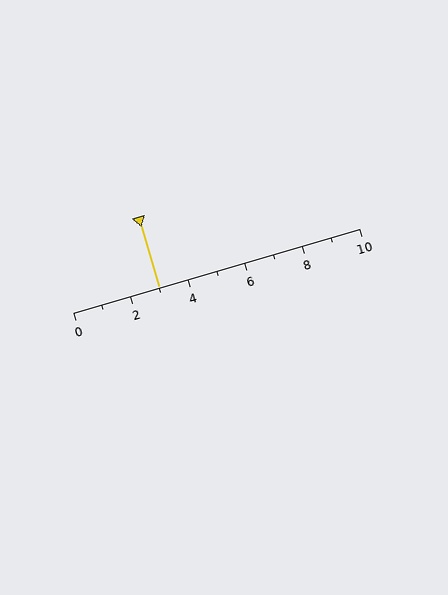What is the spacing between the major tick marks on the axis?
The major ticks are spaced 2 apart.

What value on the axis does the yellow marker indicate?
The marker indicates approximately 3.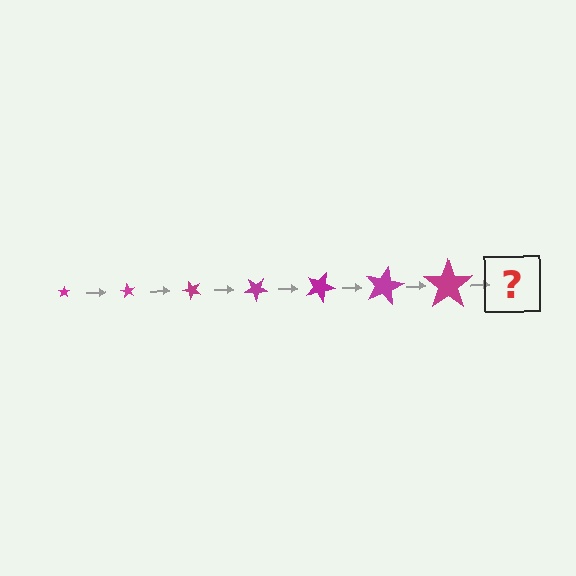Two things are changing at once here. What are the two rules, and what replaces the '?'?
The two rules are that the star grows larger each step and it rotates 60 degrees each step. The '?' should be a star, larger than the previous one and rotated 420 degrees from the start.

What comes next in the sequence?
The next element should be a star, larger than the previous one and rotated 420 degrees from the start.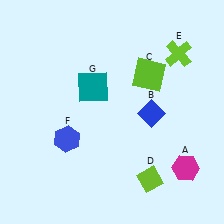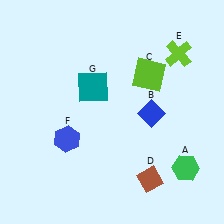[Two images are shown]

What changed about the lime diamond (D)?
In Image 1, D is lime. In Image 2, it changed to brown.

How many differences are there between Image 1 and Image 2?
There are 2 differences between the two images.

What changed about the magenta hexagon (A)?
In Image 1, A is magenta. In Image 2, it changed to green.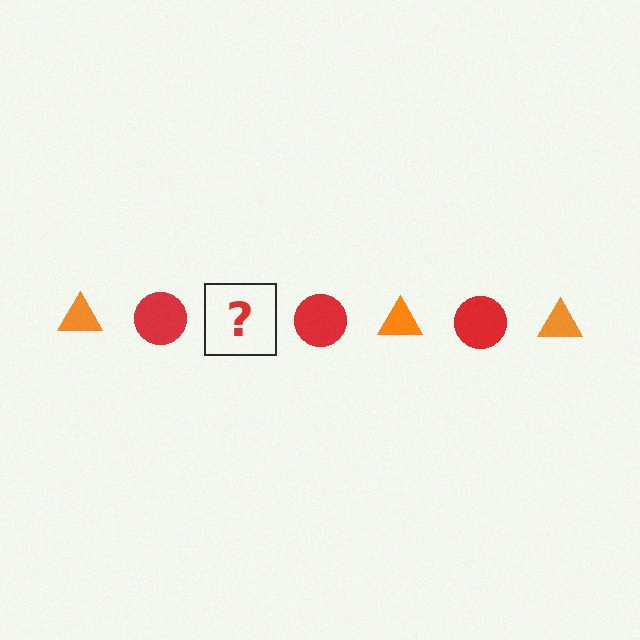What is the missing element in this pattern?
The missing element is an orange triangle.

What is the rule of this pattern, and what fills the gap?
The rule is that the pattern alternates between orange triangle and red circle. The gap should be filled with an orange triangle.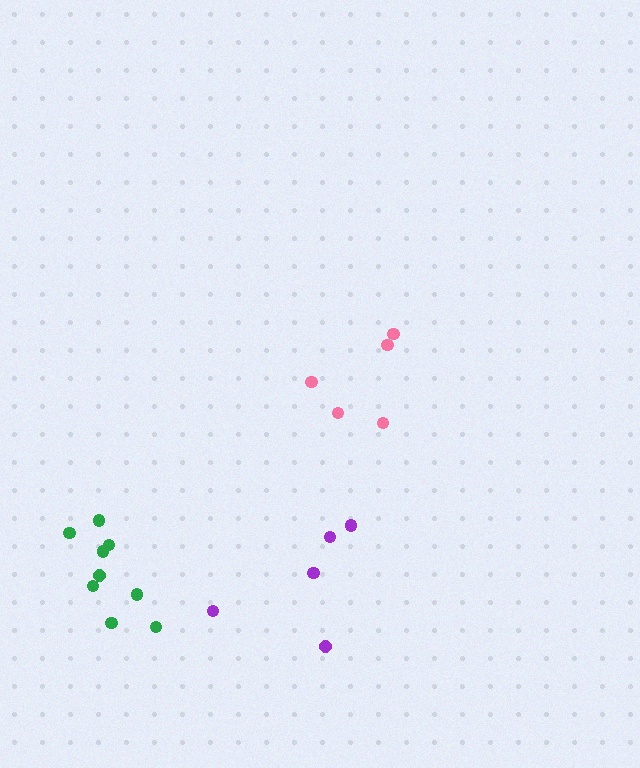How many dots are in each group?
Group 1: 9 dots, Group 2: 5 dots, Group 3: 5 dots (19 total).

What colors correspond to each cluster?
The clusters are colored: green, pink, purple.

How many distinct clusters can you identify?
There are 3 distinct clusters.